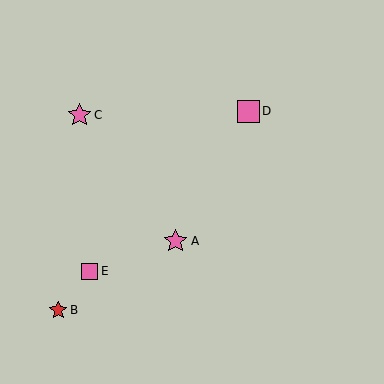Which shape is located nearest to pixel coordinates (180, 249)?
The pink star (labeled A) at (176, 241) is nearest to that location.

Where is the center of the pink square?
The center of the pink square is at (248, 111).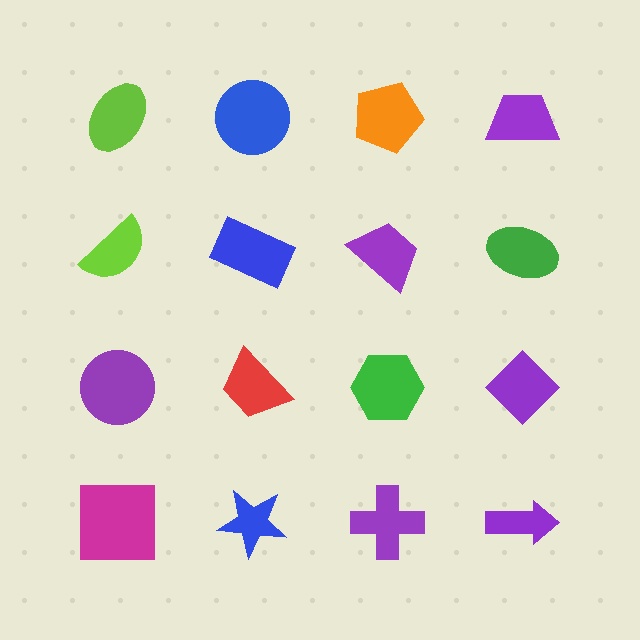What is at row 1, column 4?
A purple trapezoid.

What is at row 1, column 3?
An orange pentagon.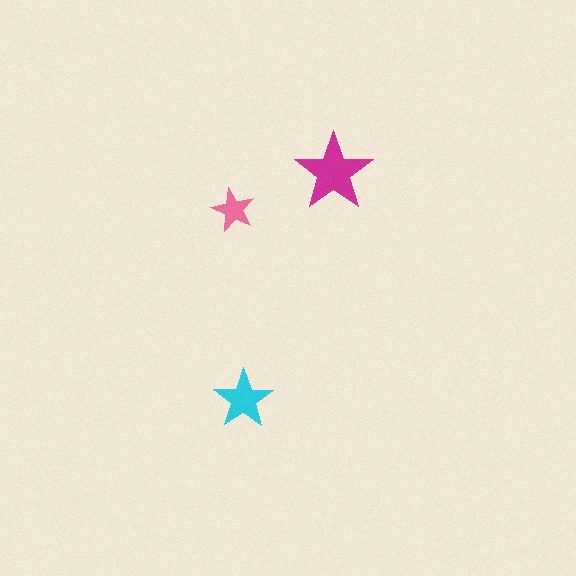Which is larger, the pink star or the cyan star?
The cyan one.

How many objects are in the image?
There are 3 objects in the image.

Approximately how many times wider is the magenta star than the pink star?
About 2 times wider.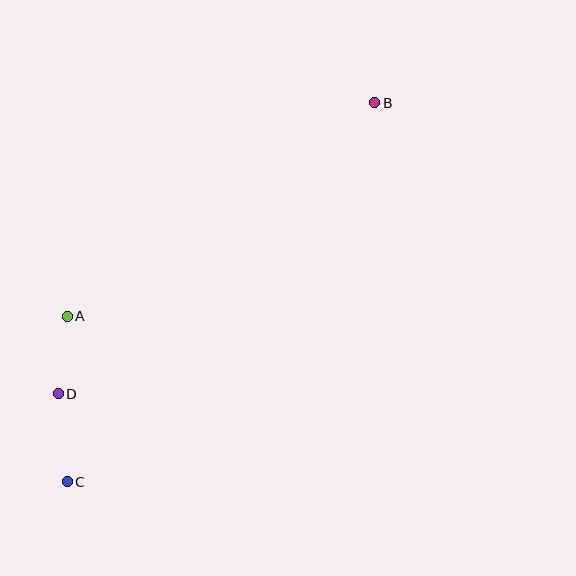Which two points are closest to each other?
Points A and D are closest to each other.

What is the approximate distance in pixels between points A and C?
The distance between A and C is approximately 166 pixels.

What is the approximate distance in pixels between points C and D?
The distance between C and D is approximately 89 pixels.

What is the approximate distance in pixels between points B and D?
The distance between B and D is approximately 430 pixels.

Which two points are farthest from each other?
Points B and C are farthest from each other.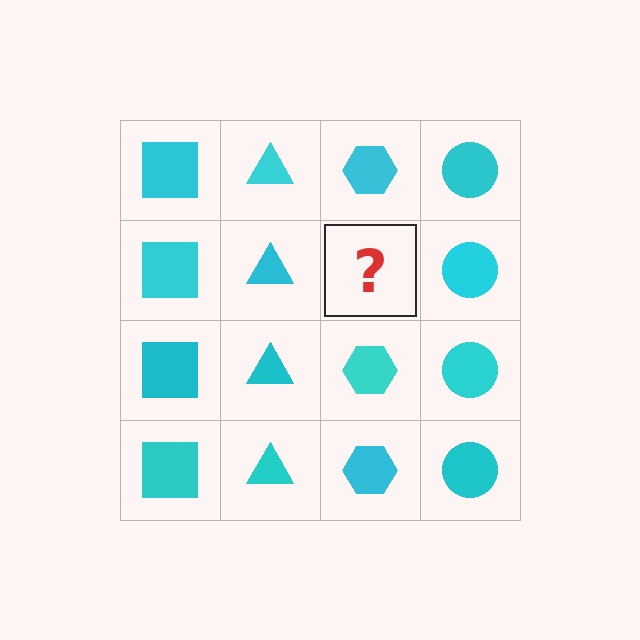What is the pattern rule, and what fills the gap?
The rule is that each column has a consistent shape. The gap should be filled with a cyan hexagon.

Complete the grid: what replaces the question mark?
The question mark should be replaced with a cyan hexagon.